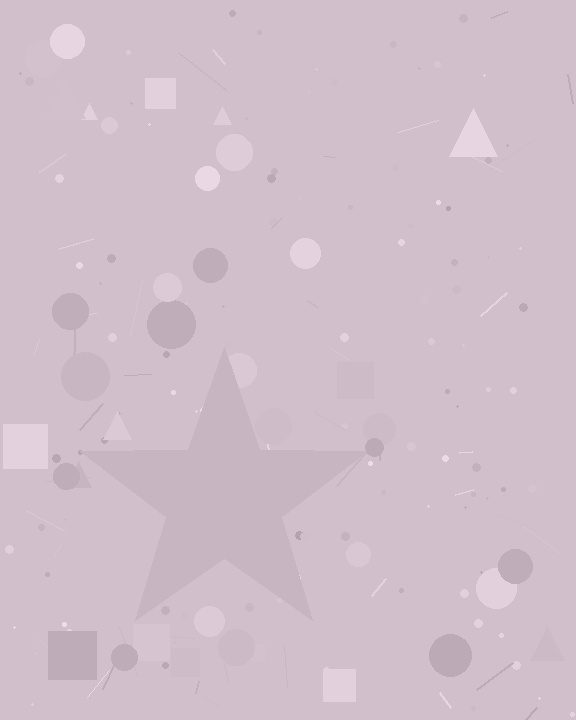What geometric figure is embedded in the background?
A star is embedded in the background.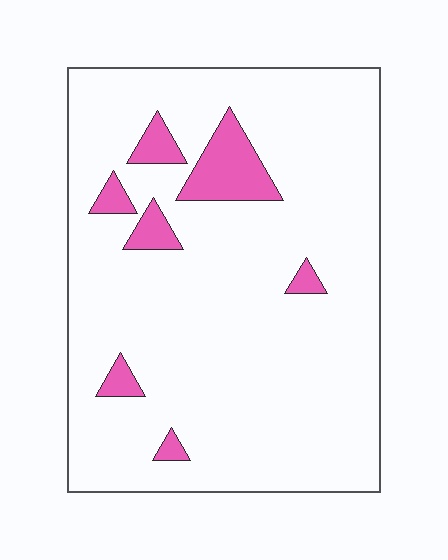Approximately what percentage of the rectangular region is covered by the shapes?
Approximately 10%.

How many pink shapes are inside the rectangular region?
7.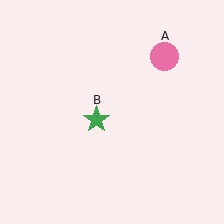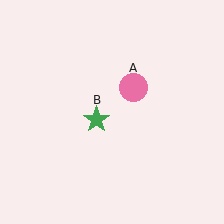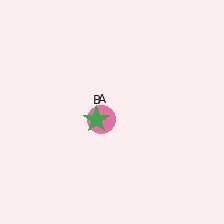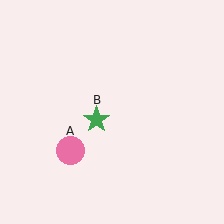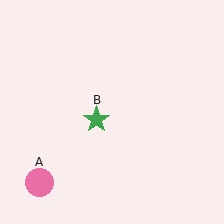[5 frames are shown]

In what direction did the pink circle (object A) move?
The pink circle (object A) moved down and to the left.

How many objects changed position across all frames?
1 object changed position: pink circle (object A).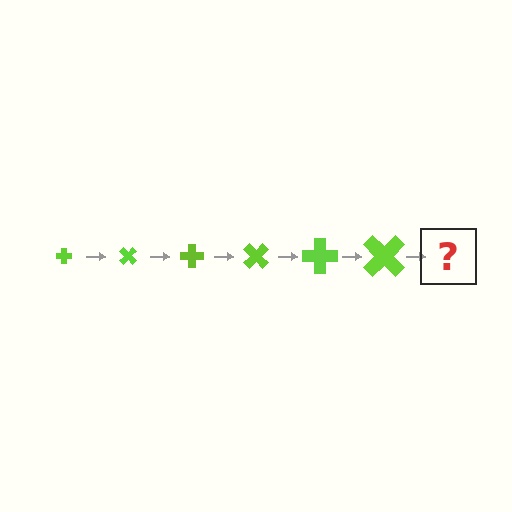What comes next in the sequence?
The next element should be a cross, larger than the previous one and rotated 270 degrees from the start.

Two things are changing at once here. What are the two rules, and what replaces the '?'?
The two rules are that the cross grows larger each step and it rotates 45 degrees each step. The '?' should be a cross, larger than the previous one and rotated 270 degrees from the start.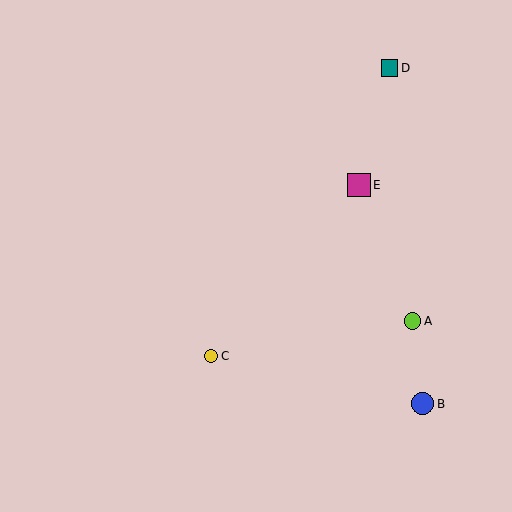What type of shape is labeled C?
Shape C is a yellow circle.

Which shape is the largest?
The magenta square (labeled E) is the largest.